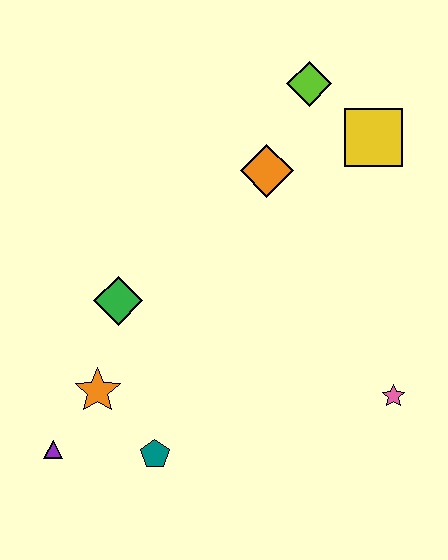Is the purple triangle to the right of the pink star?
No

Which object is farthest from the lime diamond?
The purple triangle is farthest from the lime diamond.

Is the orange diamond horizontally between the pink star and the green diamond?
Yes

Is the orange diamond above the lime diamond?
No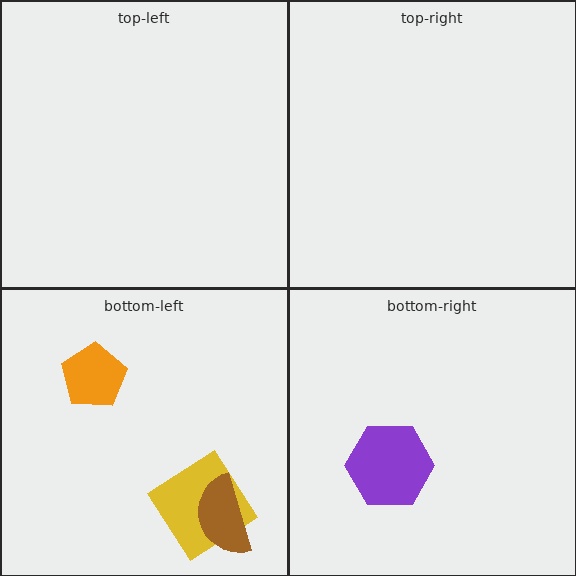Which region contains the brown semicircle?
The bottom-left region.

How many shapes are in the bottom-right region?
1.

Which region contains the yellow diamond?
The bottom-left region.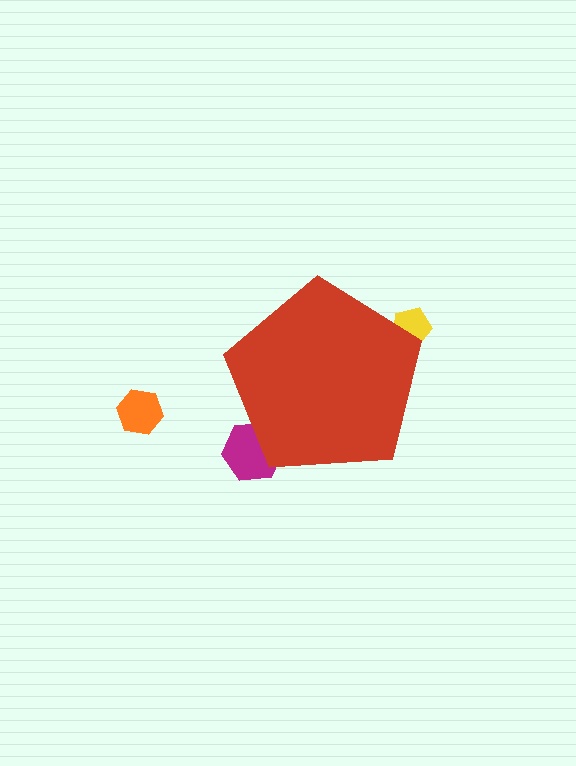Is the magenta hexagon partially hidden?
Yes, the magenta hexagon is partially hidden behind the red pentagon.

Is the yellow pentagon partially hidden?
Yes, the yellow pentagon is partially hidden behind the red pentagon.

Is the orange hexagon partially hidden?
No, the orange hexagon is fully visible.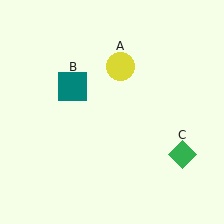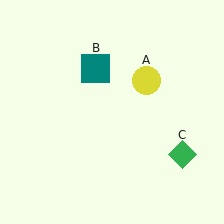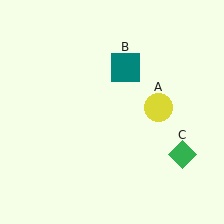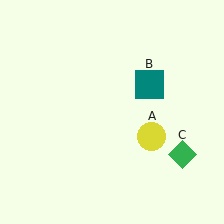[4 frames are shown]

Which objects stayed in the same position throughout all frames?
Green diamond (object C) remained stationary.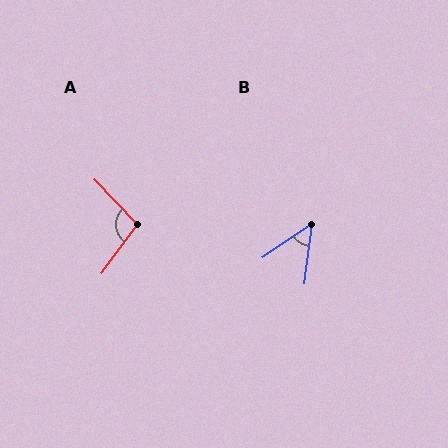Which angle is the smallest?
B, at approximately 49 degrees.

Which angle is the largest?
A, at approximately 100 degrees.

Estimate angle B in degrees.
Approximately 49 degrees.